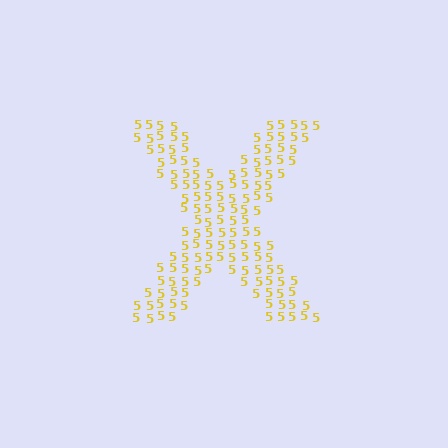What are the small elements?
The small elements are digit 5's.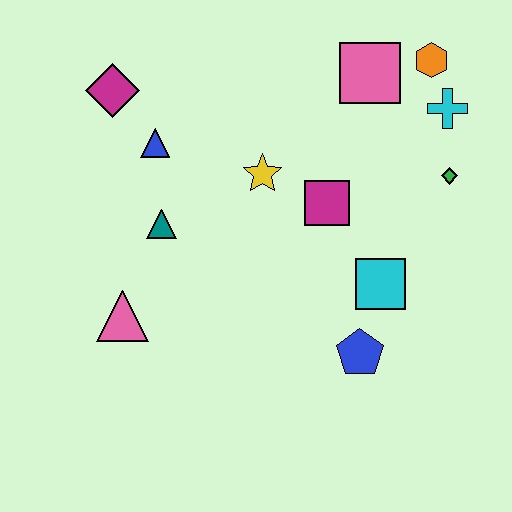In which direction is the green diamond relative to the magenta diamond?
The green diamond is to the right of the magenta diamond.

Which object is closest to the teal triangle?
The blue triangle is closest to the teal triangle.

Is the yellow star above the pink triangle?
Yes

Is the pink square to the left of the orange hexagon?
Yes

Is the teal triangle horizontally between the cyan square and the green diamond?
No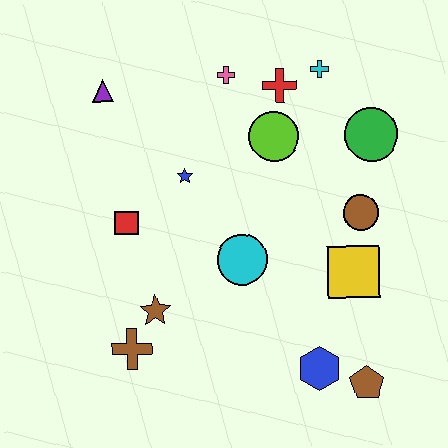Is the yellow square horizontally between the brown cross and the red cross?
No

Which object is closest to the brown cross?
The brown star is closest to the brown cross.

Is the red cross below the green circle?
No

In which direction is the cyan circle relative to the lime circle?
The cyan circle is below the lime circle.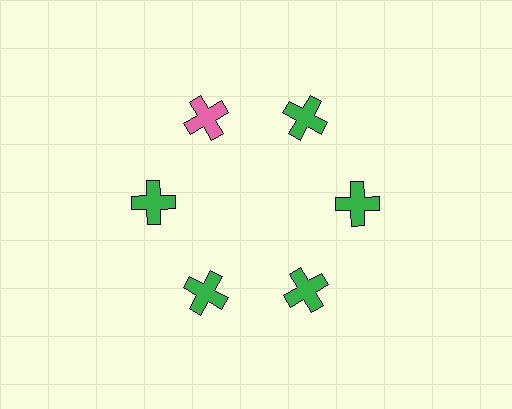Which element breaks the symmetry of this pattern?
The pink cross at roughly the 11 o'clock position breaks the symmetry. All other shapes are green crosses.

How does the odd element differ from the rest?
It has a different color: pink instead of green.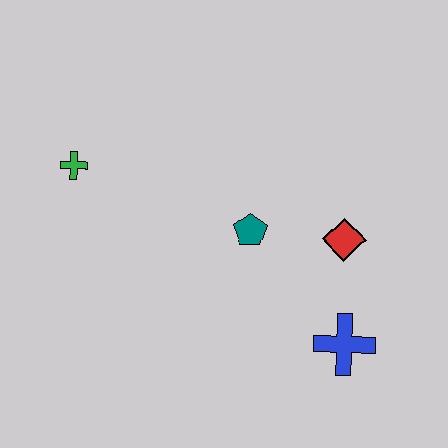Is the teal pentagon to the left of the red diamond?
Yes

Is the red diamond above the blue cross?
Yes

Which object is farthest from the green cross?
The blue cross is farthest from the green cross.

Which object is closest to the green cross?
The teal pentagon is closest to the green cross.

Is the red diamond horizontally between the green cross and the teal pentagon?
No